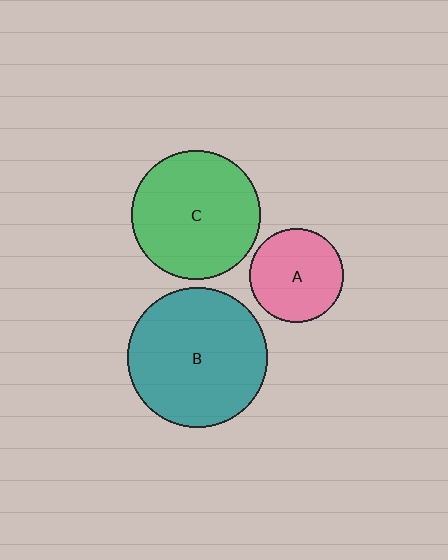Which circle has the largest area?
Circle B (teal).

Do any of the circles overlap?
No, none of the circles overlap.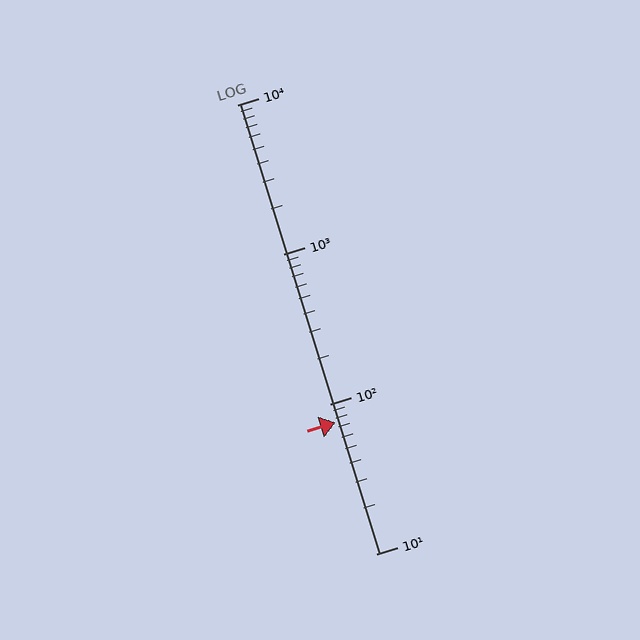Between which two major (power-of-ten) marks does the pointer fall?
The pointer is between 10 and 100.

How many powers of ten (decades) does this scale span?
The scale spans 3 decades, from 10 to 10000.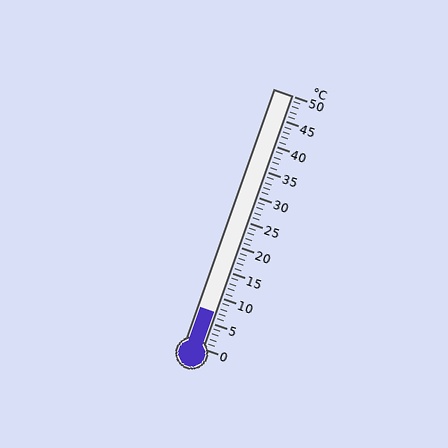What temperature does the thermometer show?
The thermometer shows approximately 7°C.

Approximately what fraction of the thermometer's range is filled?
The thermometer is filled to approximately 15% of its range.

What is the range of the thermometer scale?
The thermometer scale ranges from 0°C to 50°C.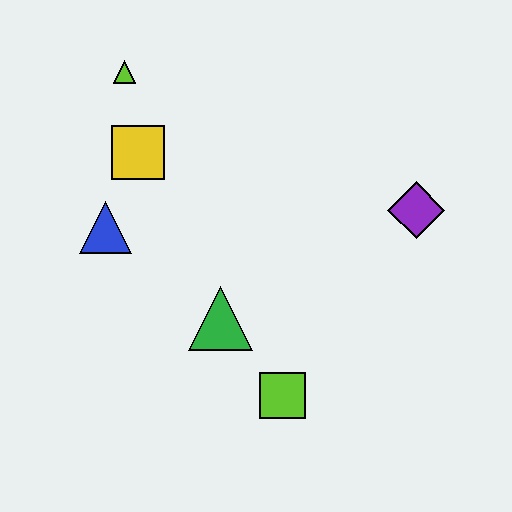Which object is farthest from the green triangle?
The lime triangle is farthest from the green triangle.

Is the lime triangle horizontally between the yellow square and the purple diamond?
No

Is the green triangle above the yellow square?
No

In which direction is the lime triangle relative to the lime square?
The lime triangle is above the lime square.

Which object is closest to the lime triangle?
The yellow square is closest to the lime triangle.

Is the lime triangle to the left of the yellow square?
Yes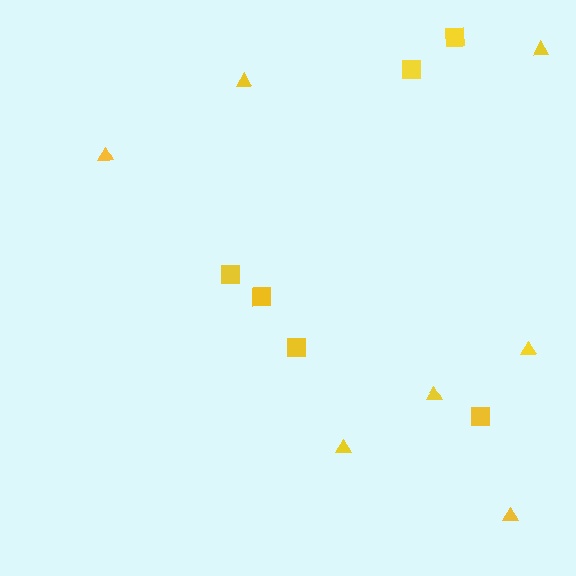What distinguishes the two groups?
There are 2 groups: one group of triangles (7) and one group of squares (6).